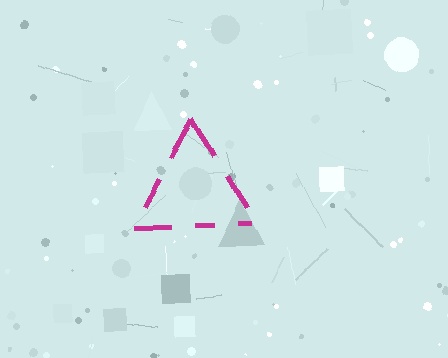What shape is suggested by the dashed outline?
The dashed outline suggests a triangle.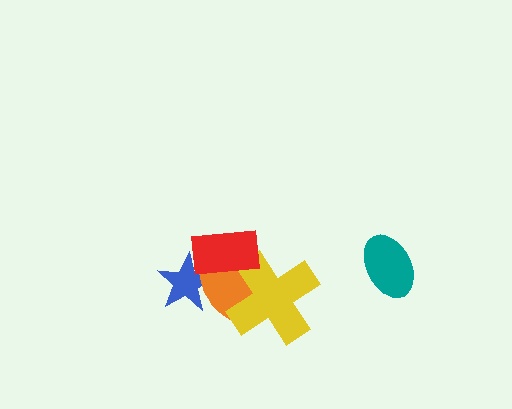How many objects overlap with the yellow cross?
2 objects overlap with the yellow cross.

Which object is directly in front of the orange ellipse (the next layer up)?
The yellow cross is directly in front of the orange ellipse.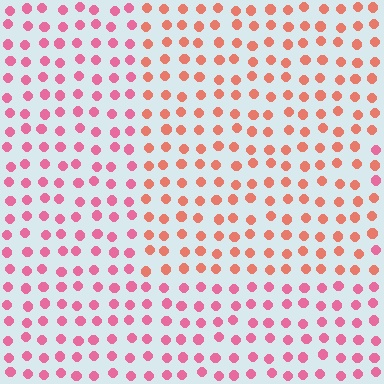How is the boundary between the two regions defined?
The boundary is defined purely by a slight shift in hue (about 33 degrees). Spacing, size, and orientation are identical on both sides.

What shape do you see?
I see a rectangle.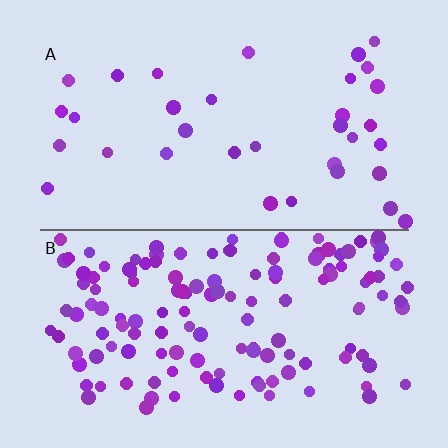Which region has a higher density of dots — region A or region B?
B (the bottom).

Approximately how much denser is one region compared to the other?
Approximately 4.1× — region B over region A.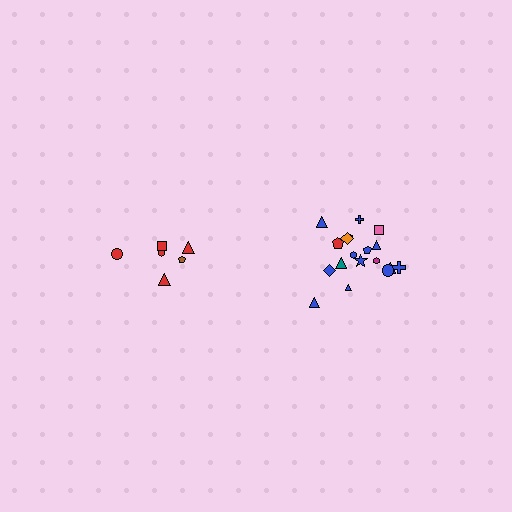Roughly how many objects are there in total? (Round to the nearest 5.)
Roughly 25 objects in total.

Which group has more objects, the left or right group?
The right group.